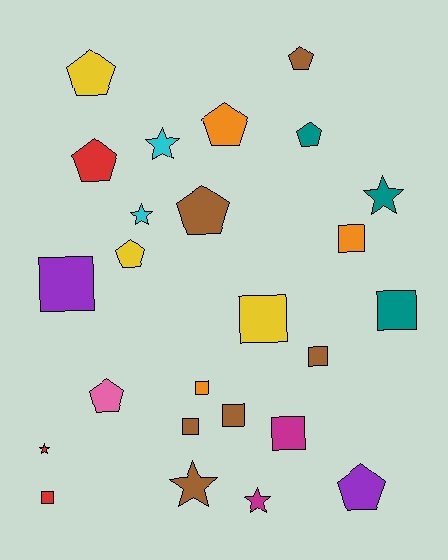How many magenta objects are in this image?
There are 2 magenta objects.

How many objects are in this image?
There are 25 objects.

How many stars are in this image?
There are 6 stars.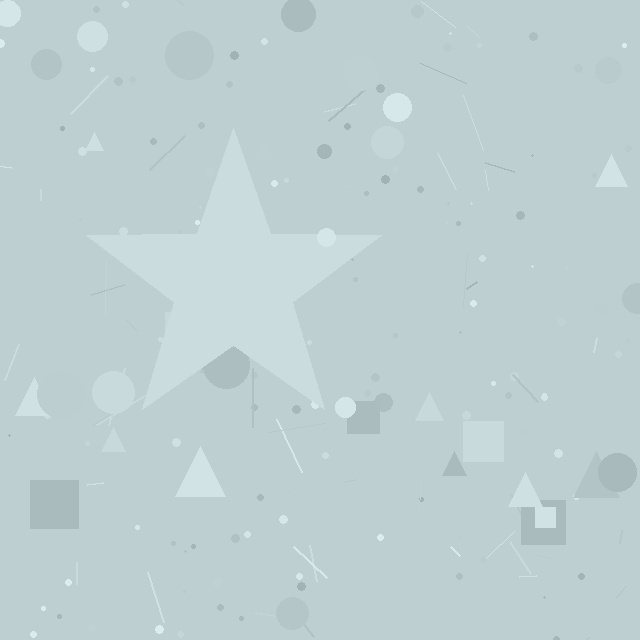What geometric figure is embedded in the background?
A star is embedded in the background.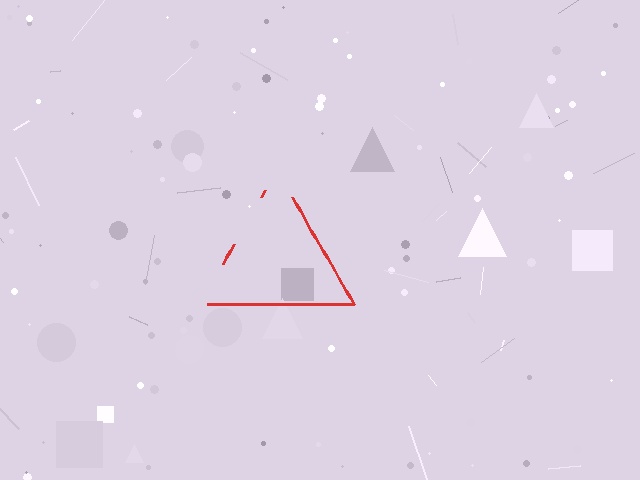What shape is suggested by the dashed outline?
The dashed outline suggests a triangle.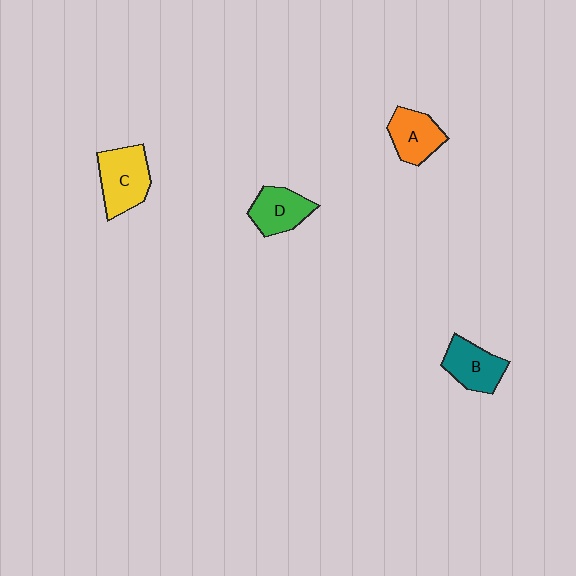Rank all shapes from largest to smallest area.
From largest to smallest: C (yellow), B (teal), D (green), A (orange).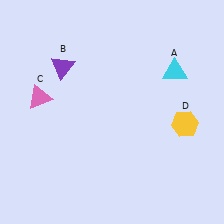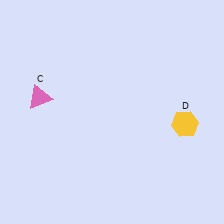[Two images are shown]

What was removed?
The purple triangle (B), the cyan triangle (A) were removed in Image 2.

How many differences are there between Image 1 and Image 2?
There are 2 differences between the two images.